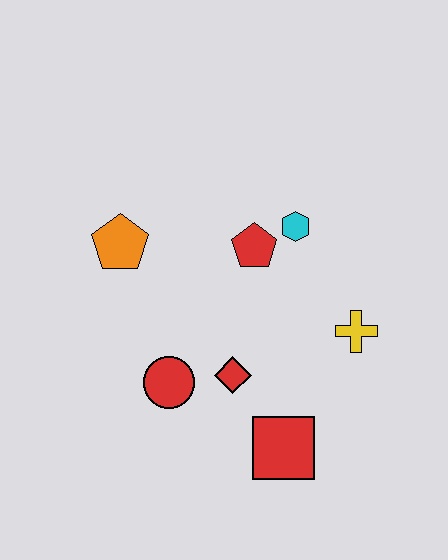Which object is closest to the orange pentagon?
The red pentagon is closest to the orange pentagon.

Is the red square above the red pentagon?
No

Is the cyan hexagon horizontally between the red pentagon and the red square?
No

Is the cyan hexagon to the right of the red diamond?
Yes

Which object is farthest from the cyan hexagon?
The red square is farthest from the cyan hexagon.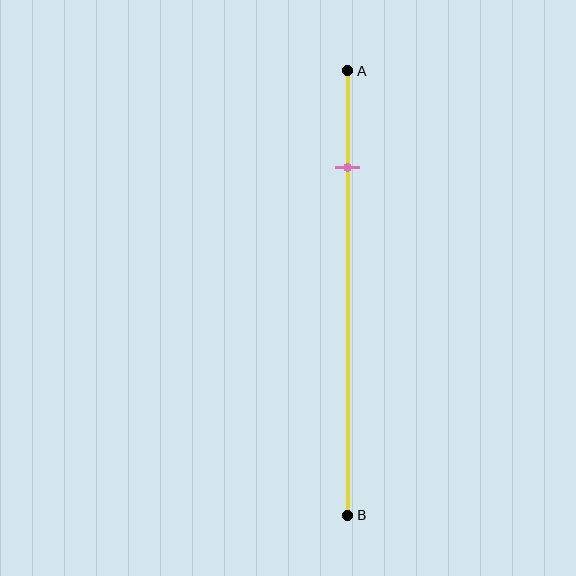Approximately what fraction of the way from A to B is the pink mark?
The pink mark is approximately 20% of the way from A to B.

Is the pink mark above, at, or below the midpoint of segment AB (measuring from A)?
The pink mark is above the midpoint of segment AB.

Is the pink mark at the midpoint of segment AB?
No, the mark is at about 20% from A, not at the 50% midpoint.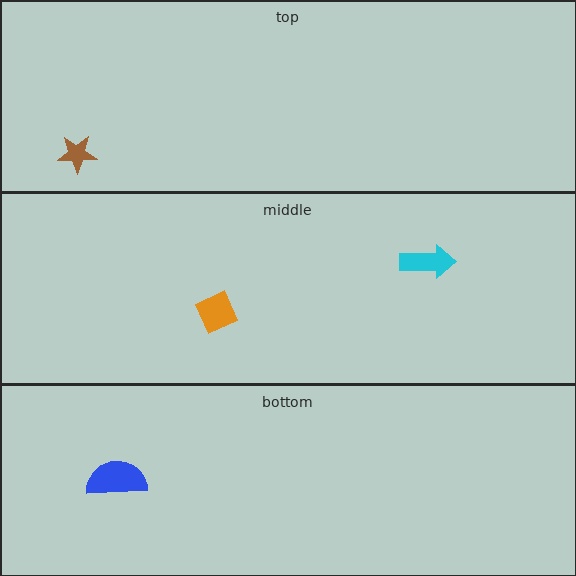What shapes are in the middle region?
The orange diamond, the cyan arrow.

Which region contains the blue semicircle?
The bottom region.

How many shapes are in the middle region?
2.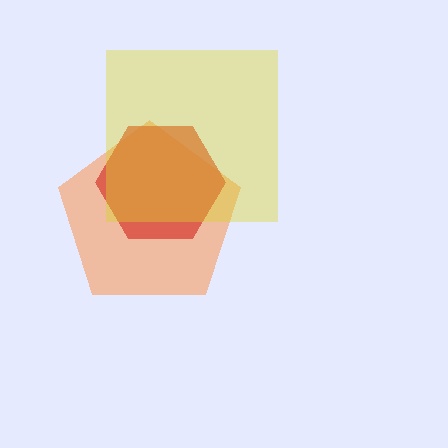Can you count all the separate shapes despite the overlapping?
Yes, there are 3 separate shapes.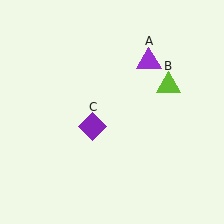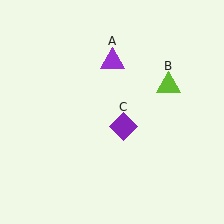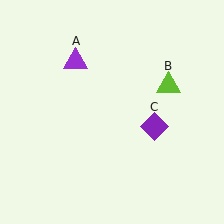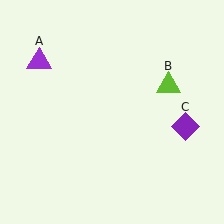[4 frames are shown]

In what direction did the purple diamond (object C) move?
The purple diamond (object C) moved right.